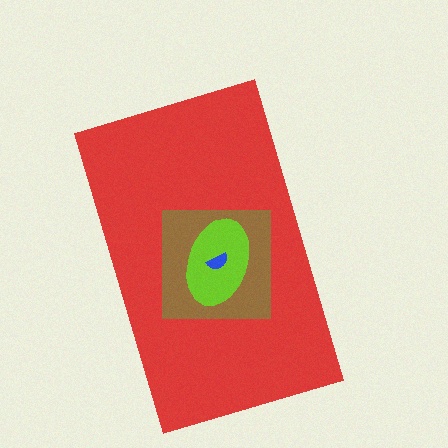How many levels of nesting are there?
4.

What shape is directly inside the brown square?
The lime ellipse.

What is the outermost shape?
The red rectangle.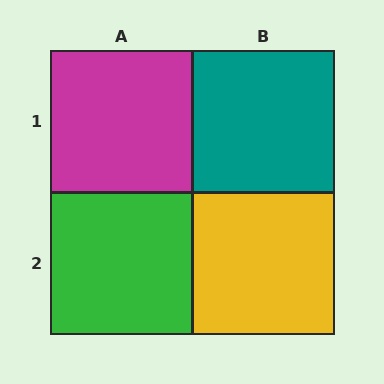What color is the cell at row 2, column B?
Yellow.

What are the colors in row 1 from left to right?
Magenta, teal.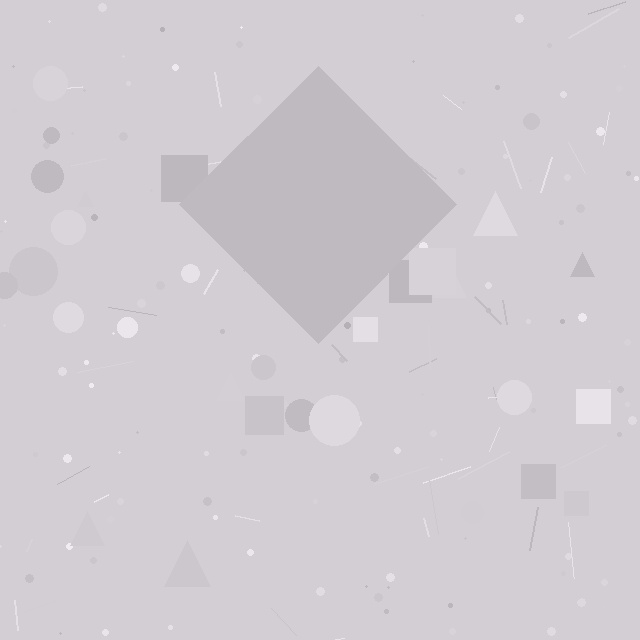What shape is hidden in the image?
A diamond is hidden in the image.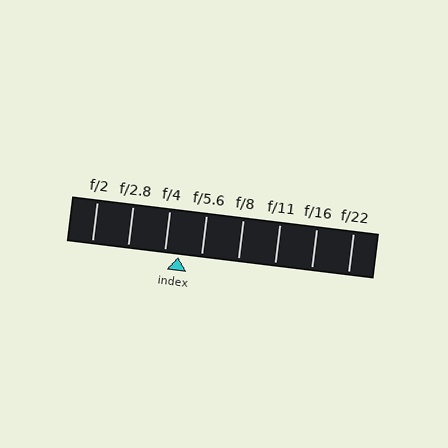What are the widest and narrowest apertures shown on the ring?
The widest aperture shown is f/2 and the narrowest is f/22.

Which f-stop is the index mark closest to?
The index mark is closest to f/4.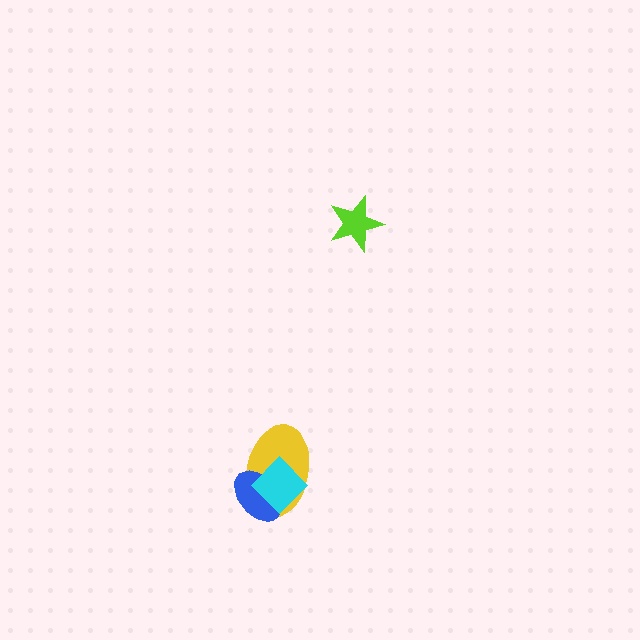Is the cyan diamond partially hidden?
No, no other shape covers it.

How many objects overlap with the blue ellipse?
2 objects overlap with the blue ellipse.